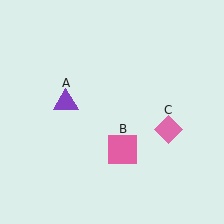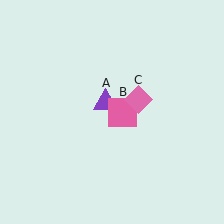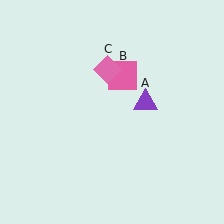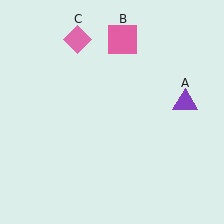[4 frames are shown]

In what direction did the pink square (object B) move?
The pink square (object B) moved up.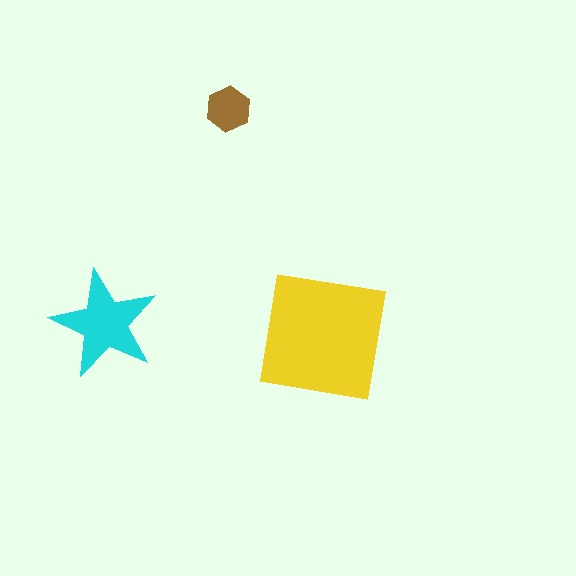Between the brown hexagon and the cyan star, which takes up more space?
The cyan star.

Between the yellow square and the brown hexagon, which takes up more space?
The yellow square.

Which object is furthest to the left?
The cyan star is leftmost.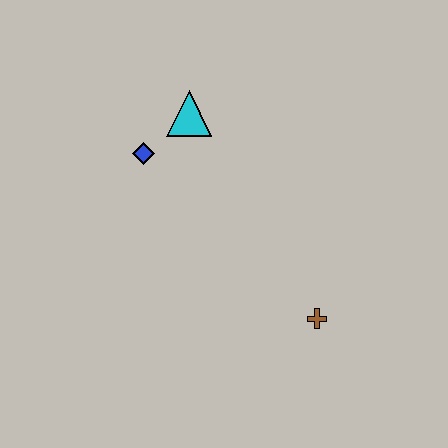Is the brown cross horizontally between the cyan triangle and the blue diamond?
No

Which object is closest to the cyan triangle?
The blue diamond is closest to the cyan triangle.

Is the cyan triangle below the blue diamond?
No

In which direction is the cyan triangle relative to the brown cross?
The cyan triangle is above the brown cross.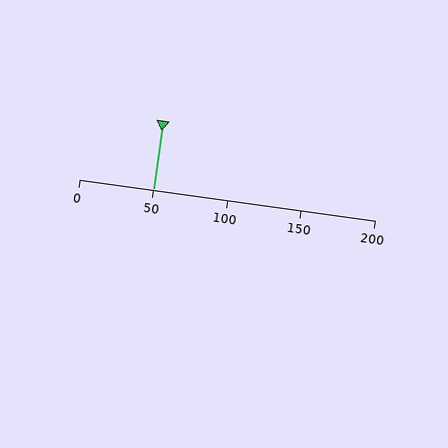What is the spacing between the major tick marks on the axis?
The major ticks are spaced 50 apart.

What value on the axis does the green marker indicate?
The marker indicates approximately 50.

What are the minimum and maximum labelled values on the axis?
The axis runs from 0 to 200.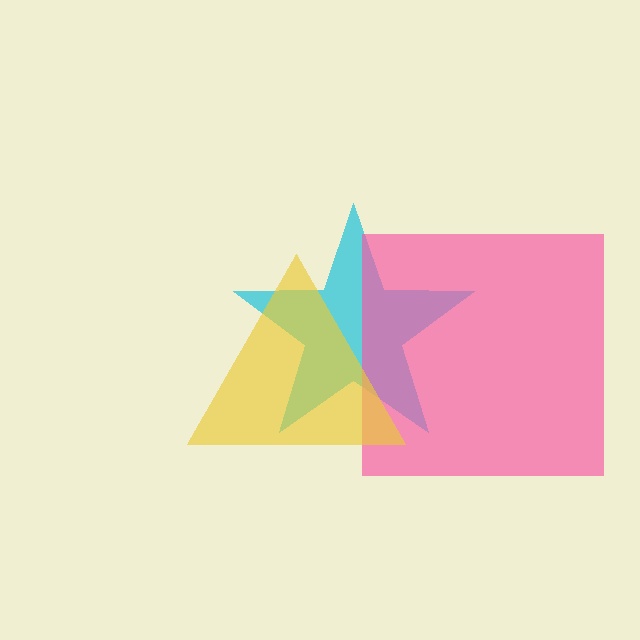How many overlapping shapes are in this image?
There are 3 overlapping shapes in the image.